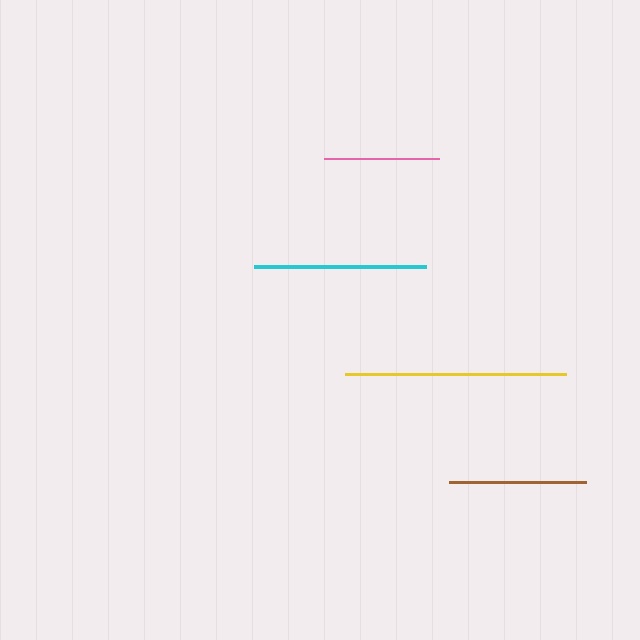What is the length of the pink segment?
The pink segment is approximately 115 pixels long.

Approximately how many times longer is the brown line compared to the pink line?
The brown line is approximately 1.2 times the length of the pink line.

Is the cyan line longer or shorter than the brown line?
The cyan line is longer than the brown line.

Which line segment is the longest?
The yellow line is the longest at approximately 221 pixels.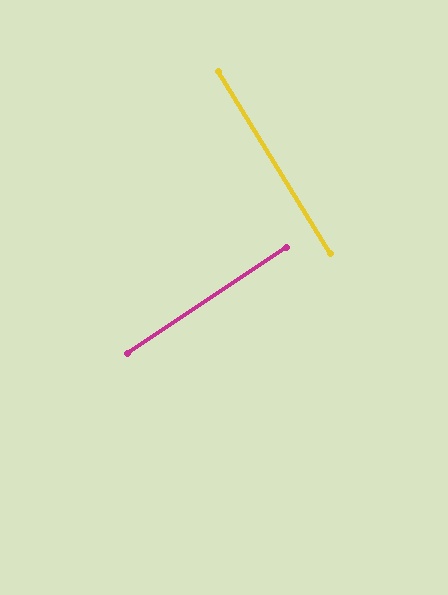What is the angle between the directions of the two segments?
Approximately 88 degrees.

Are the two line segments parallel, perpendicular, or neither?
Perpendicular — they meet at approximately 88°.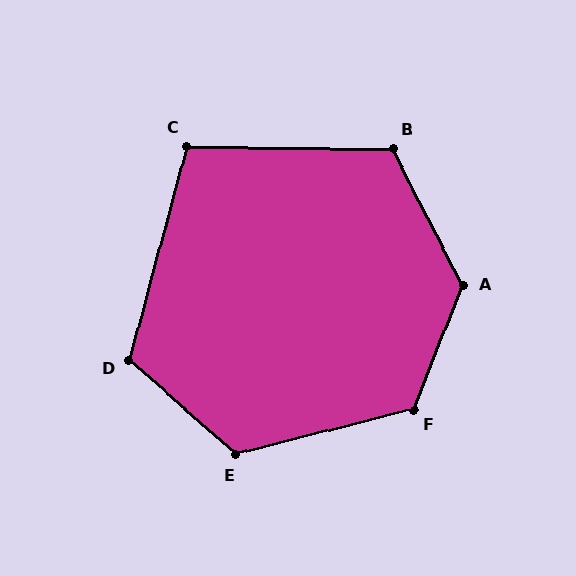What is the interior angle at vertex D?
Approximately 117 degrees (obtuse).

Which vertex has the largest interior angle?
A, at approximately 132 degrees.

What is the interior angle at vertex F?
Approximately 126 degrees (obtuse).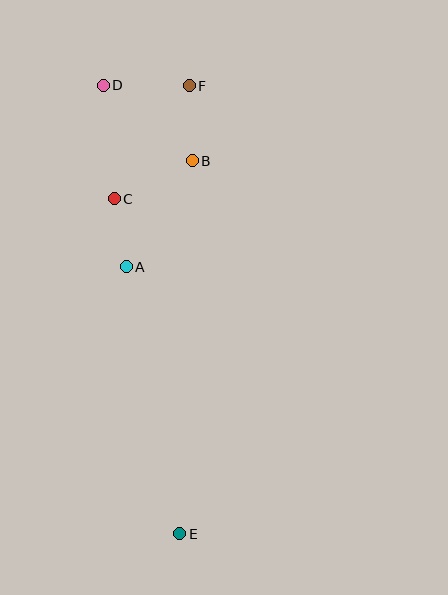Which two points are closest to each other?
Points A and C are closest to each other.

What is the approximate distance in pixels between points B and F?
The distance between B and F is approximately 75 pixels.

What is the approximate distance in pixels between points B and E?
The distance between B and E is approximately 373 pixels.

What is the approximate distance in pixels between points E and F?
The distance between E and F is approximately 448 pixels.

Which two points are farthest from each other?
Points D and E are farthest from each other.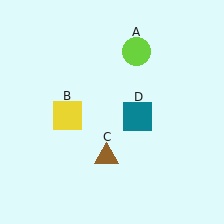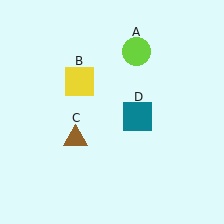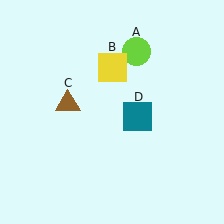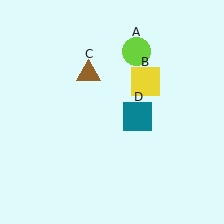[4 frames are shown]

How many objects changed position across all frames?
2 objects changed position: yellow square (object B), brown triangle (object C).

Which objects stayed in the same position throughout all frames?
Lime circle (object A) and teal square (object D) remained stationary.